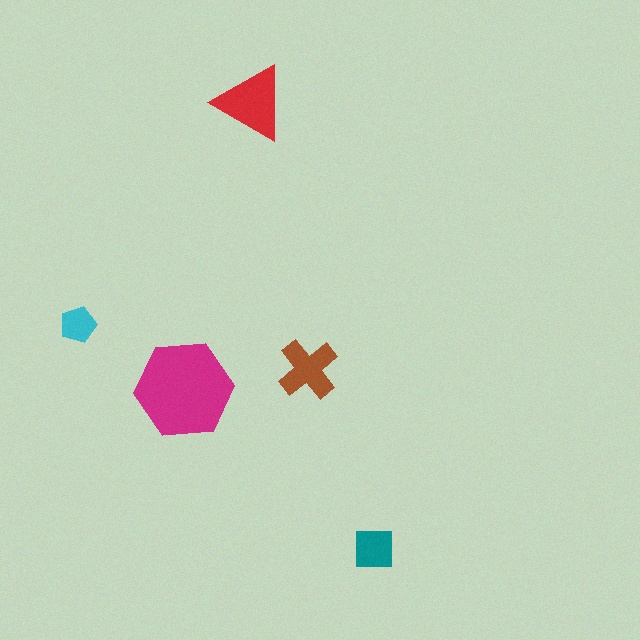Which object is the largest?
The magenta hexagon.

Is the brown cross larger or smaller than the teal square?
Larger.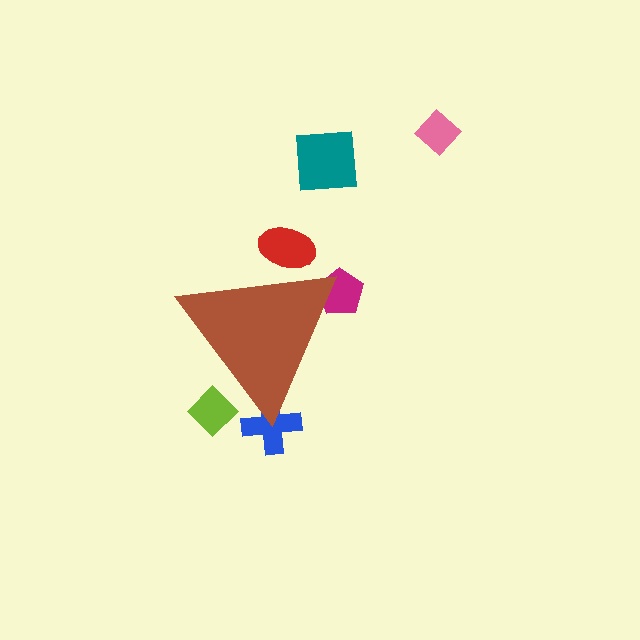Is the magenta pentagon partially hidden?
Yes, the magenta pentagon is partially hidden behind the brown triangle.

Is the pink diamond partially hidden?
No, the pink diamond is fully visible.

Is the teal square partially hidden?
No, the teal square is fully visible.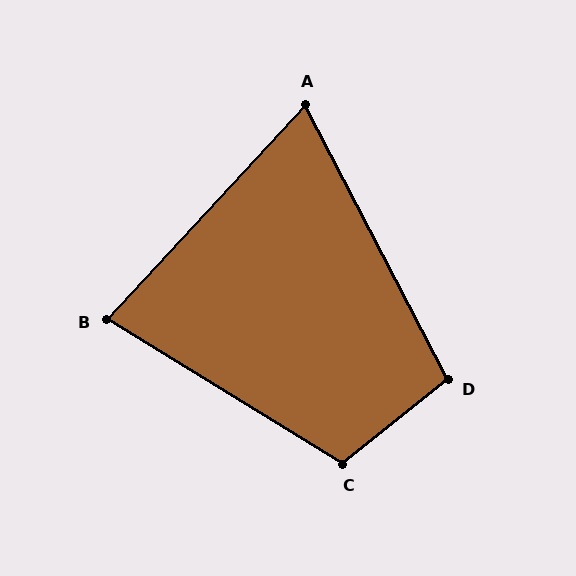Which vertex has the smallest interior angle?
A, at approximately 70 degrees.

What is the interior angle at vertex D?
Approximately 101 degrees (obtuse).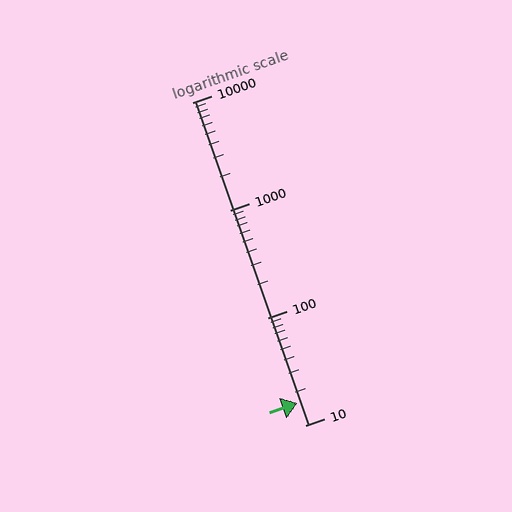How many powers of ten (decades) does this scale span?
The scale spans 3 decades, from 10 to 10000.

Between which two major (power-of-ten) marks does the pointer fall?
The pointer is between 10 and 100.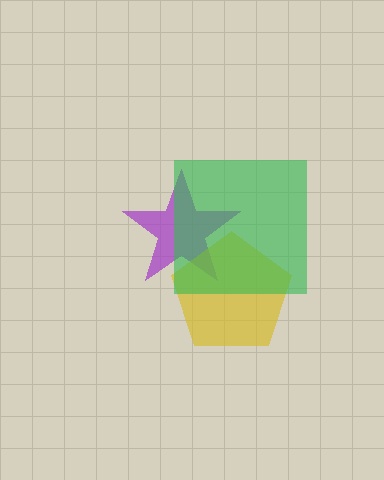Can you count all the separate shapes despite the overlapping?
Yes, there are 3 separate shapes.